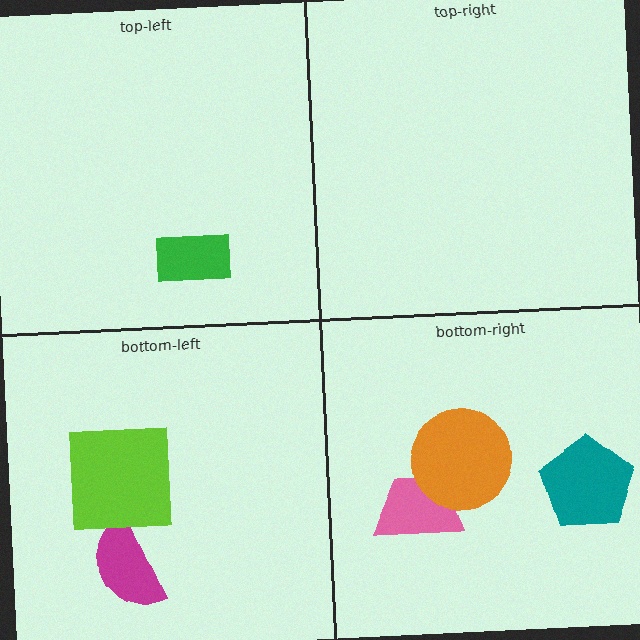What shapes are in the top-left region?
The green rectangle.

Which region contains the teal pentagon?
The bottom-right region.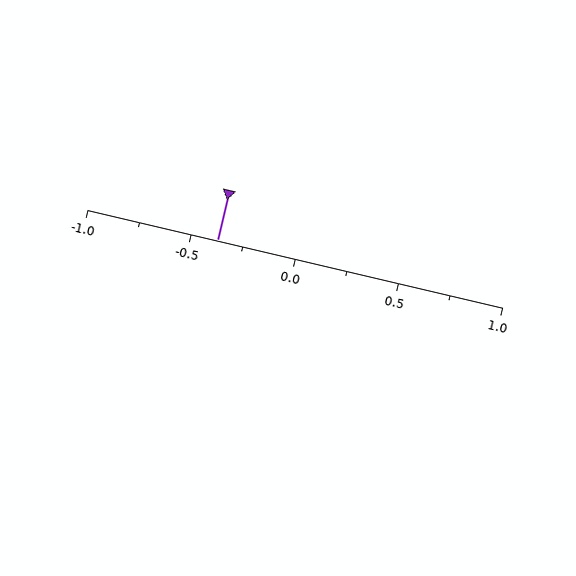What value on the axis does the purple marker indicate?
The marker indicates approximately -0.38.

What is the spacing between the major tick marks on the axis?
The major ticks are spaced 0.5 apart.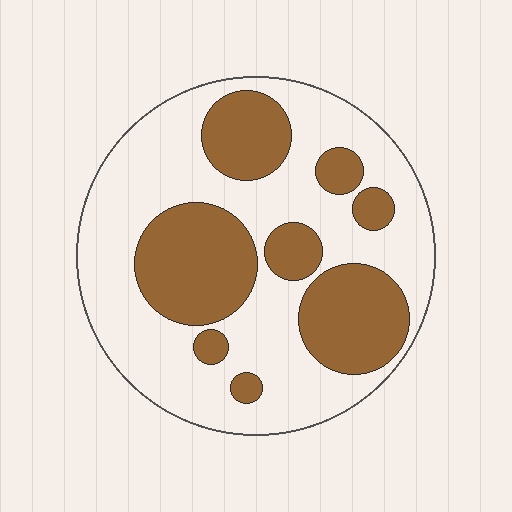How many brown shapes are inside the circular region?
8.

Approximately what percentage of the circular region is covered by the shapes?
Approximately 35%.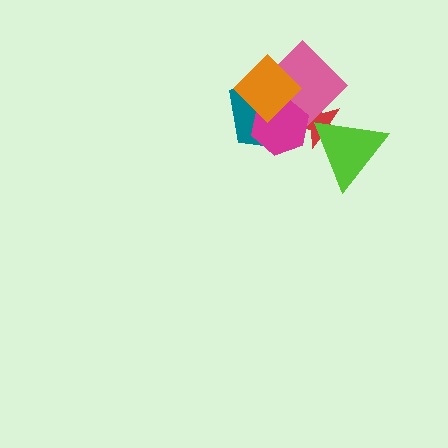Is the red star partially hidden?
Yes, it is partially covered by another shape.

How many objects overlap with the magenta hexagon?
4 objects overlap with the magenta hexagon.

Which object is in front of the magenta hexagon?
The orange diamond is in front of the magenta hexagon.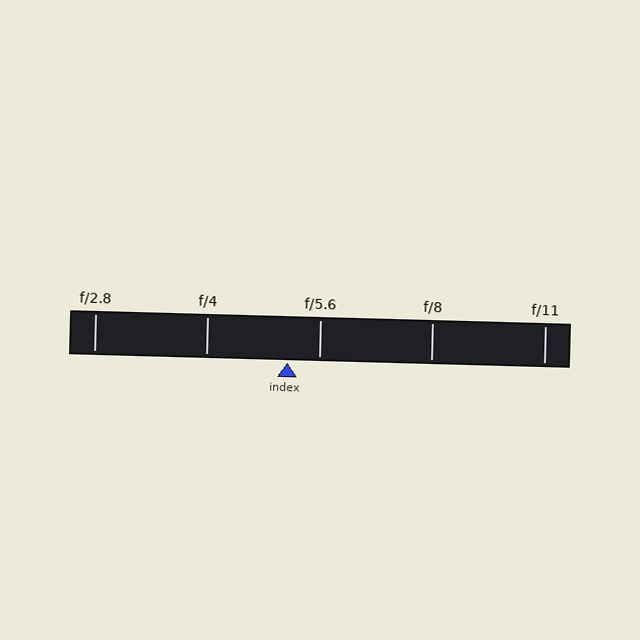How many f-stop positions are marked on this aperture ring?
There are 5 f-stop positions marked.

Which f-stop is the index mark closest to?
The index mark is closest to f/5.6.